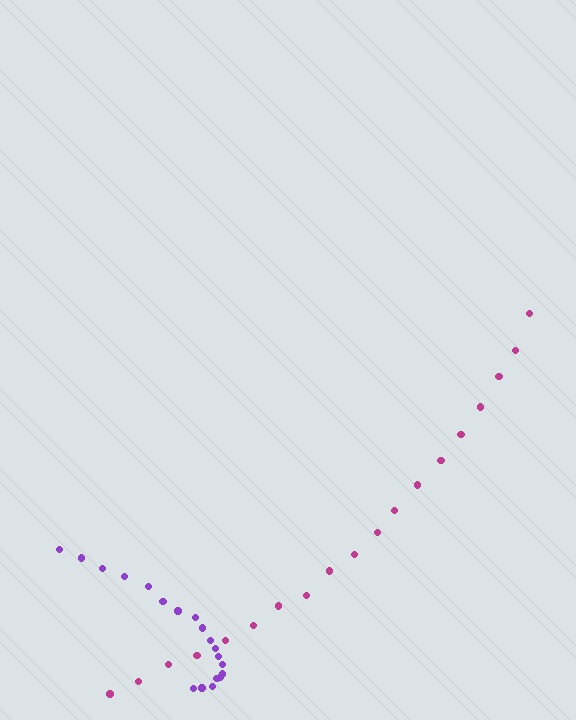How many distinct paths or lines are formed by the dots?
There are 2 distinct paths.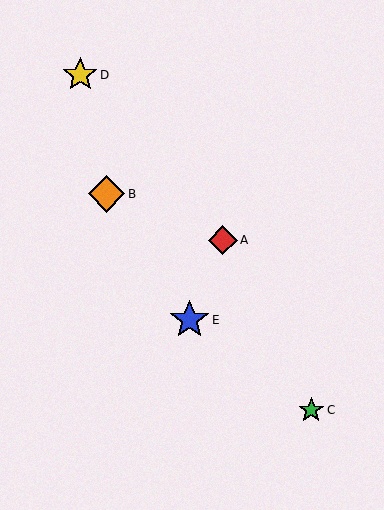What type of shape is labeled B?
Shape B is an orange diamond.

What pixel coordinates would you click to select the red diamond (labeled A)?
Click at (223, 240) to select the red diamond A.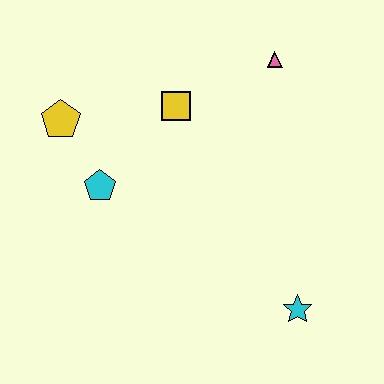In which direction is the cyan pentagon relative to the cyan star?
The cyan pentagon is to the left of the cyan star.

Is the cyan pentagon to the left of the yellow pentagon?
No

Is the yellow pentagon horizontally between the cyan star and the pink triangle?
No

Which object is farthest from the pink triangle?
The cyan star is farthest from the pink triangle.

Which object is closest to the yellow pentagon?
The cyan pentagon is closest to the yellow pentagon.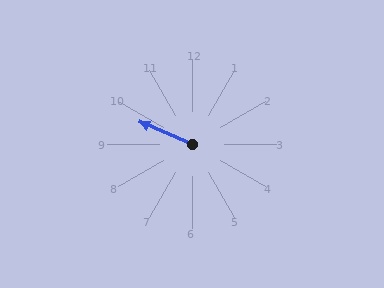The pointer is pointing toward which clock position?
Roughly 10 o'clock.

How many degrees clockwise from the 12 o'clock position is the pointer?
Approximately 293 degrees.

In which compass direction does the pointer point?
Northwest.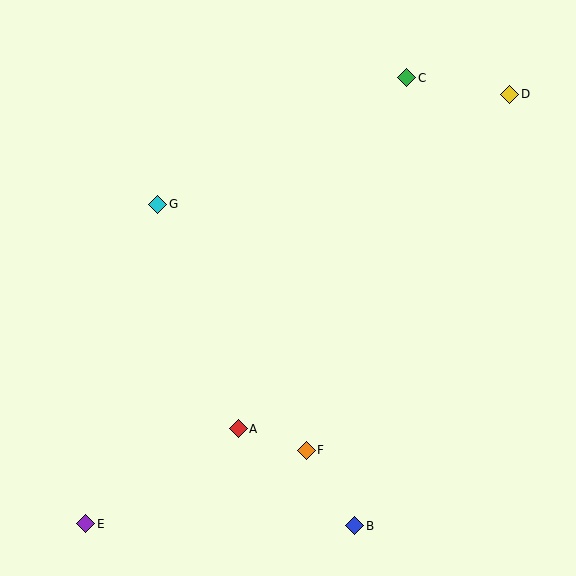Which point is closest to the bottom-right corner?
Point B is closest to the bottom-right corner.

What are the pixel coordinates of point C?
Point C is at (407, 78).